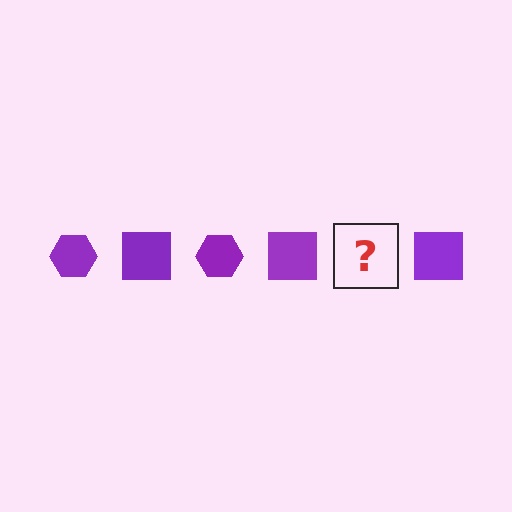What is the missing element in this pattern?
The missing element is a purple hexagon.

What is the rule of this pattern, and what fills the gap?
The rule is that the pattern cycles through hexagon, square shapes in purple. The gap should be filled with a purple hexagon.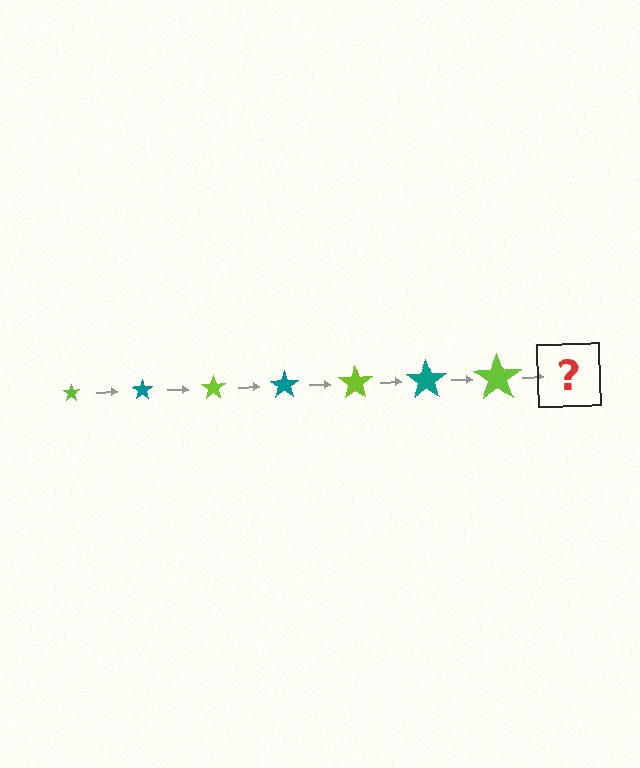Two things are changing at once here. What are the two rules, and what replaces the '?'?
The two rules are that the star grows larger each step and the color cycles through lime and teal. The '?' should be a teal star, larger than the previous one.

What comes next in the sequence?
The next element should be a teal star, larger than the previous one.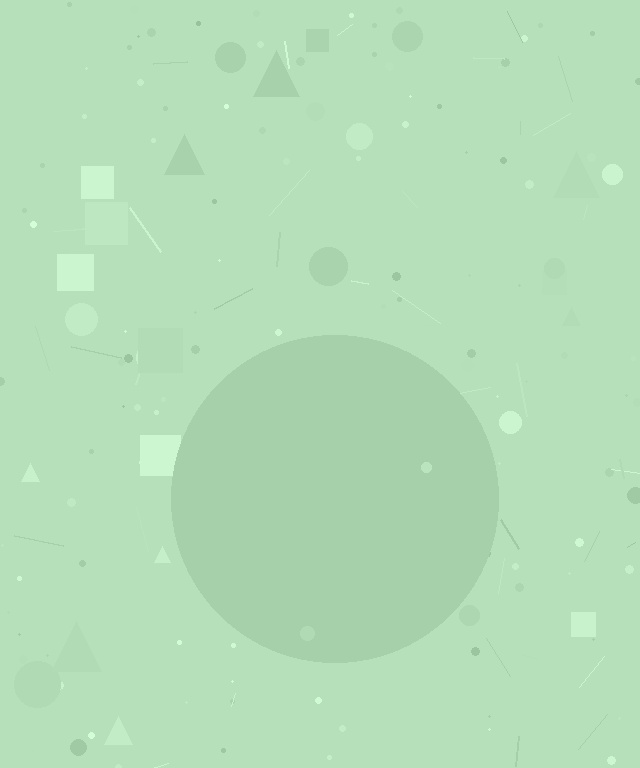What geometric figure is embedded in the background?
A circle is embedded in the background.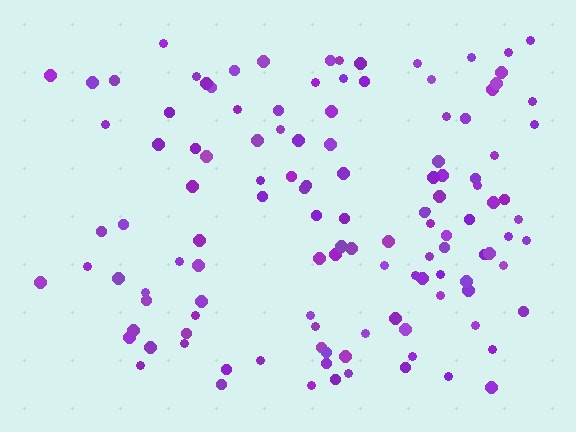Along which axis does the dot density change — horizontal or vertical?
Horizontal.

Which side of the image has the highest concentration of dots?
The right.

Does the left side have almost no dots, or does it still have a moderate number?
Still a moderate number, just noticeably fewer than the right.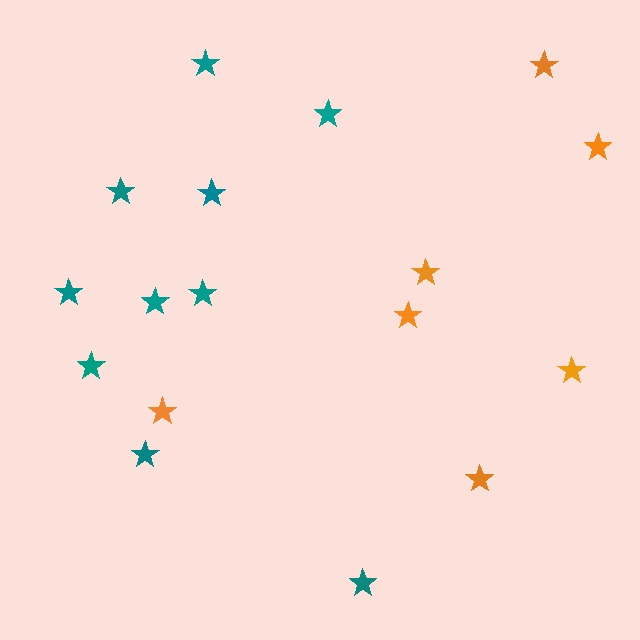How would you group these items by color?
There are 2 groups: one group of teal stars (10) and one group of orange stars (7).